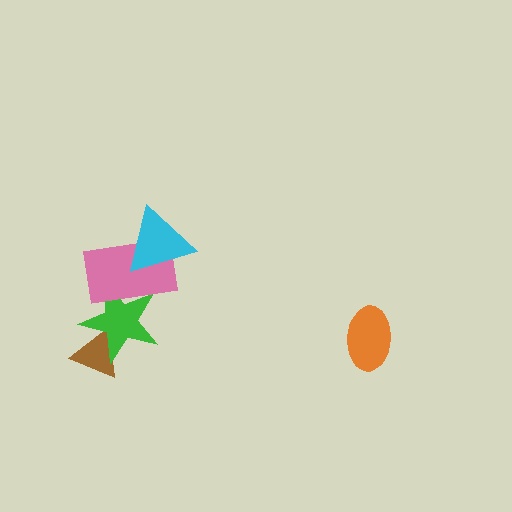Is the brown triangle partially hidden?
Yes, it is partially covered by another shape.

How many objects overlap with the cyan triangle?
1 object overlaps with the cyan triangle.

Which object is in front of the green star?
The pink rectangle is in front of the green star.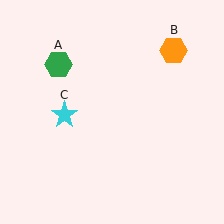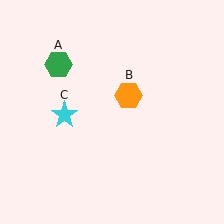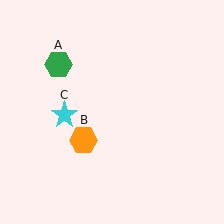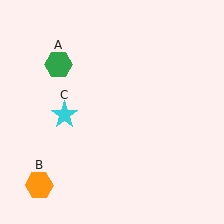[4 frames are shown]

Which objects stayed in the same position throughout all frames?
Green hexagon (object A) and cyan star (object C) remained stationary.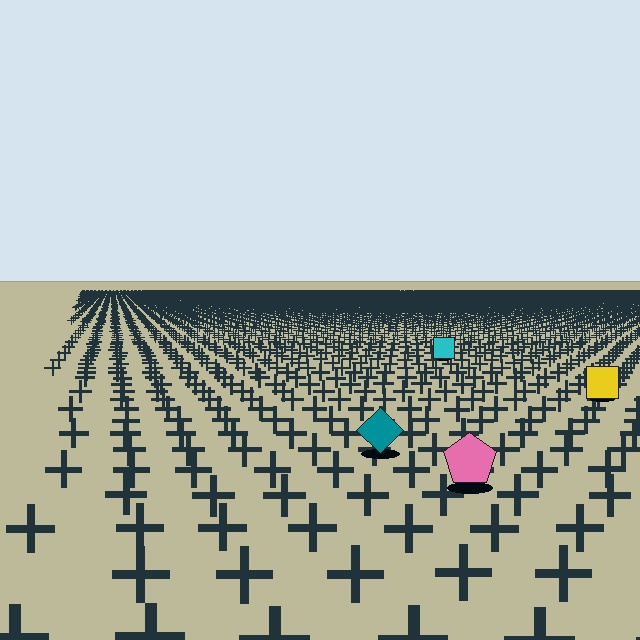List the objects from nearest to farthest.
From nearest to farthest: the pink pentagon, the teal diamond, the yellow square, the cyan square.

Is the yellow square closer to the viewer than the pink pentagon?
No. The pink pentagon is closer — you can tell from the texture gradient: the ground texture is coarser near it.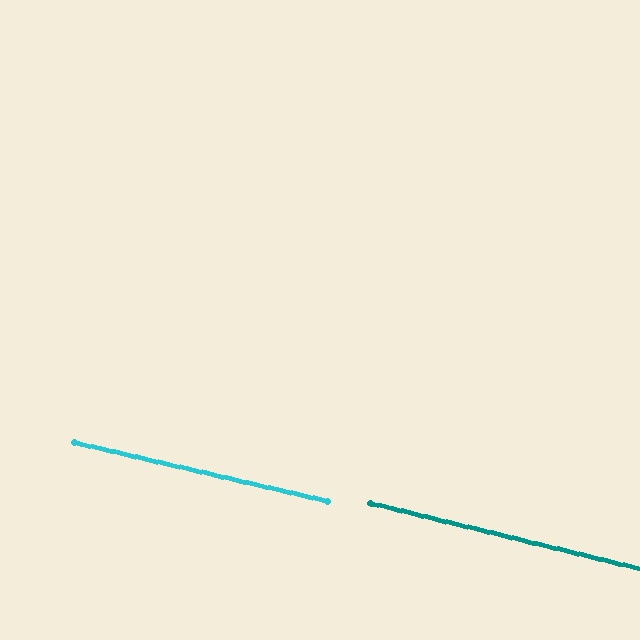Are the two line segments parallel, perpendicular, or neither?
Parallel — their directions differ by only 0.8°.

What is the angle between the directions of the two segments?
Approximately 1 degree.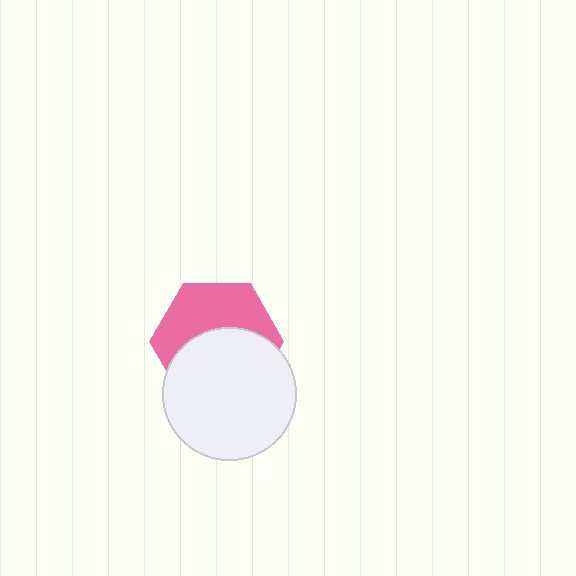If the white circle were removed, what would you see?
You would see the complete pink hexagon.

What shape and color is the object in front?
The object in front is a white circle.